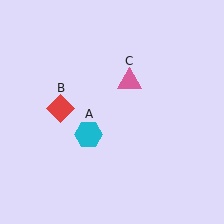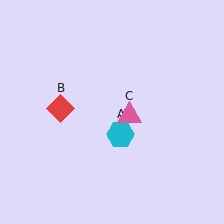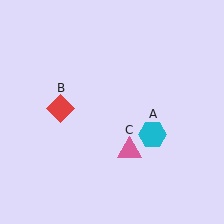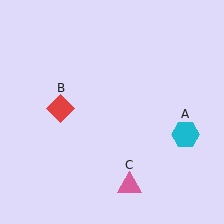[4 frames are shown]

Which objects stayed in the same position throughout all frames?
Red diamond (object B) remained stationary.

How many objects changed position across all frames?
2 objects changed position: cyan hexagon (object A), pink triangle (object C).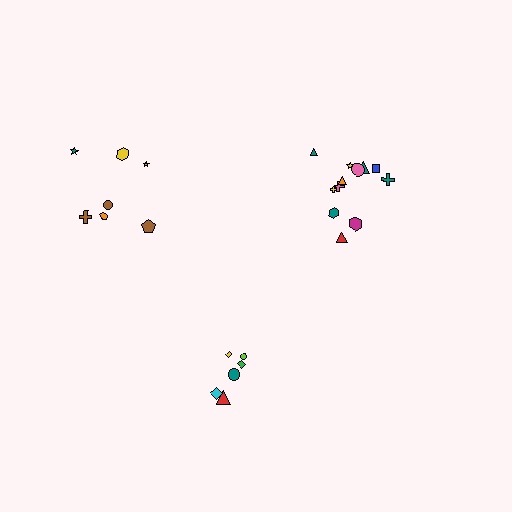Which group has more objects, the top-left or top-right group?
The top-right group.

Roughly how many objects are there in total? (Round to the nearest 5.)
Roughly 25 objects in total.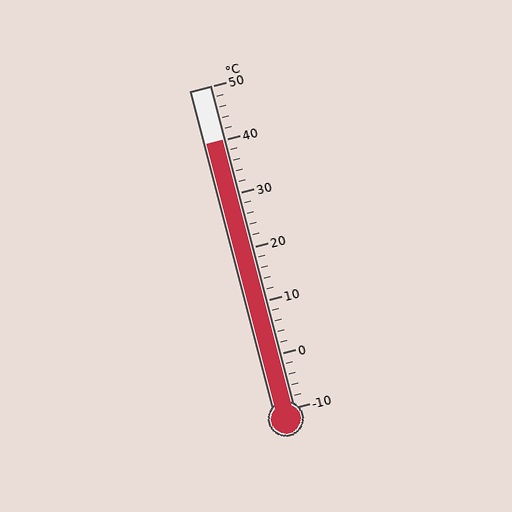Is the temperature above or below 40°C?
The temperature is at 40°C.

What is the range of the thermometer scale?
The thermometer scale ranges from -10°C to 50°C.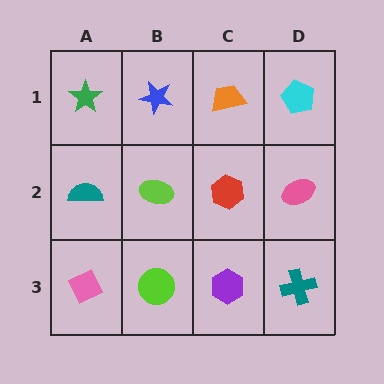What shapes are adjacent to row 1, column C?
A red hexagon (row 2, column C), a blue star (row 1, column B), a cyan pentagon (row 1, column D).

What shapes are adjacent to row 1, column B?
A lime ellipse (row 2, column B), a green star (row 1, column A), an orange trapezoid (row 1, column C).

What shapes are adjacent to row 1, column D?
A pink ellipse (row 2, column D), an orange trapezoid (row 1, column C).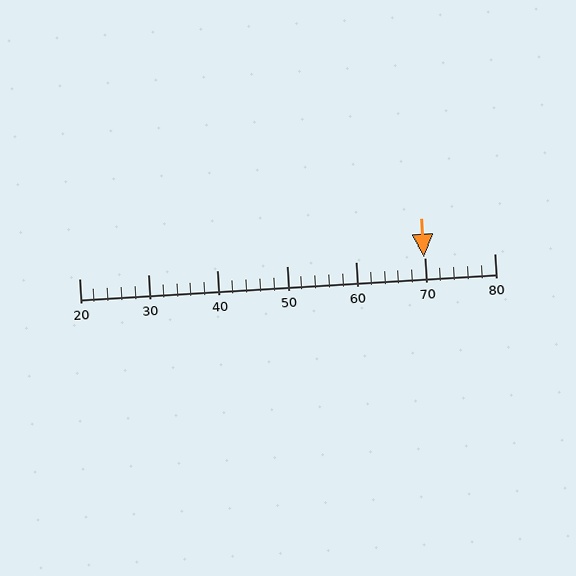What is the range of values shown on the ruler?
The ruler shows values from 20 to 80.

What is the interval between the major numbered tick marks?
The major tick marks are spaced 10 units apart.